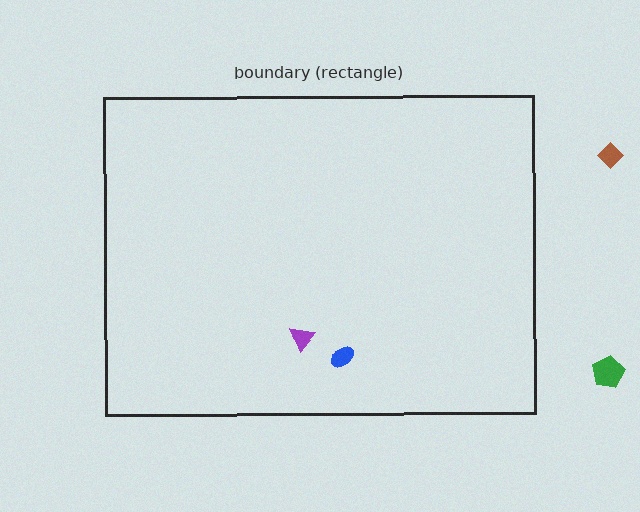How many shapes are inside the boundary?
2 inside, 2 outside.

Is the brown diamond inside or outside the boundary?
Outside.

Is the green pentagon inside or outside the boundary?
Outside.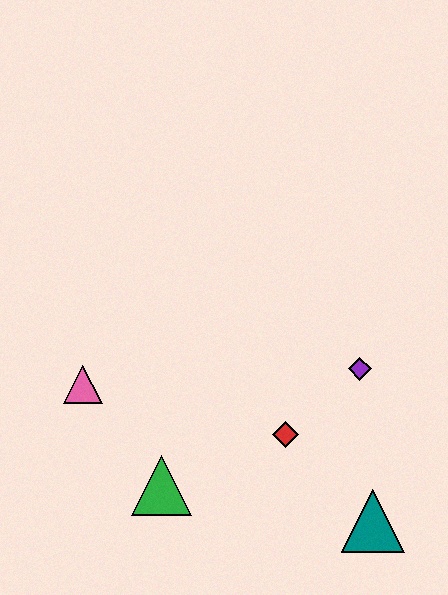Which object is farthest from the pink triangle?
The teal triangle is farthest from the pink triangle.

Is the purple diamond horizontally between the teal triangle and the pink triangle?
Yes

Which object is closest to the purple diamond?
The red diamond is closest to the purple diamond.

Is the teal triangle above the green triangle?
No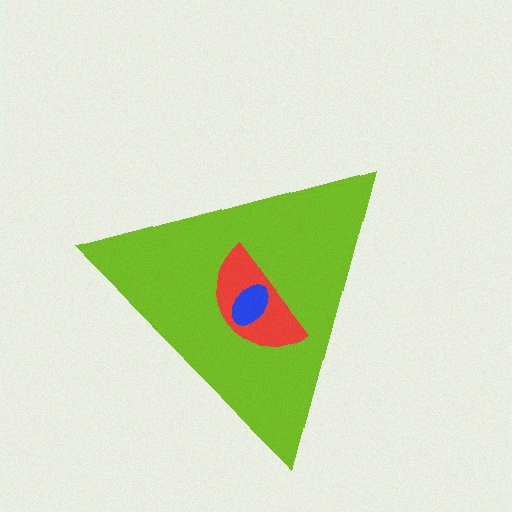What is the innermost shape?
The blue ellipse.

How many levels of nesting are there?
3.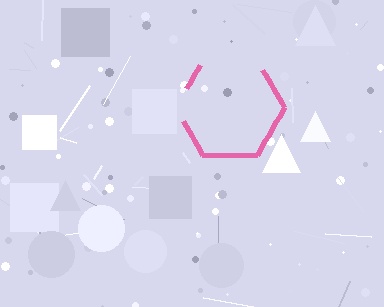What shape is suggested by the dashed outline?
The dashed outline suggests a hexagon.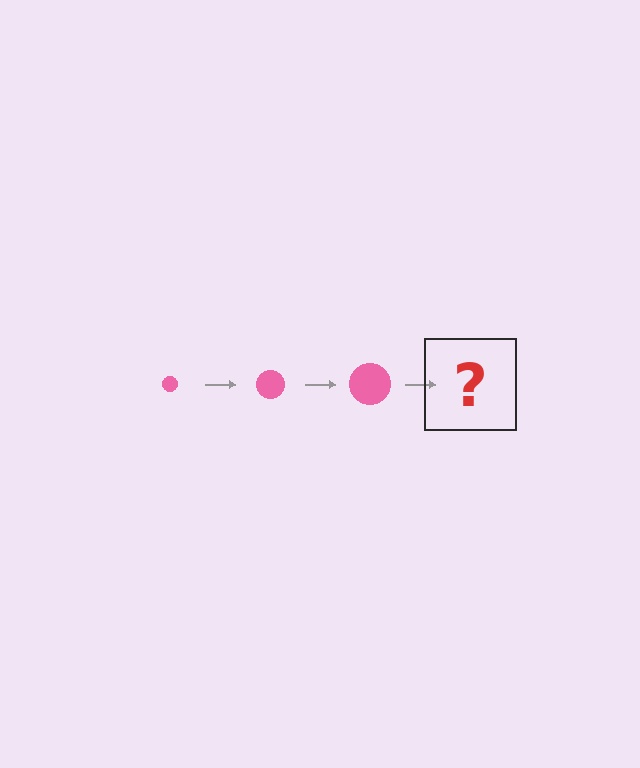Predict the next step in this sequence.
The next step is a pink circle, larger than the previous one.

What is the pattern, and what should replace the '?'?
The pattern is that the circle gets progressively larger each step. The '?' should be a pink circle, larger than the previous one.